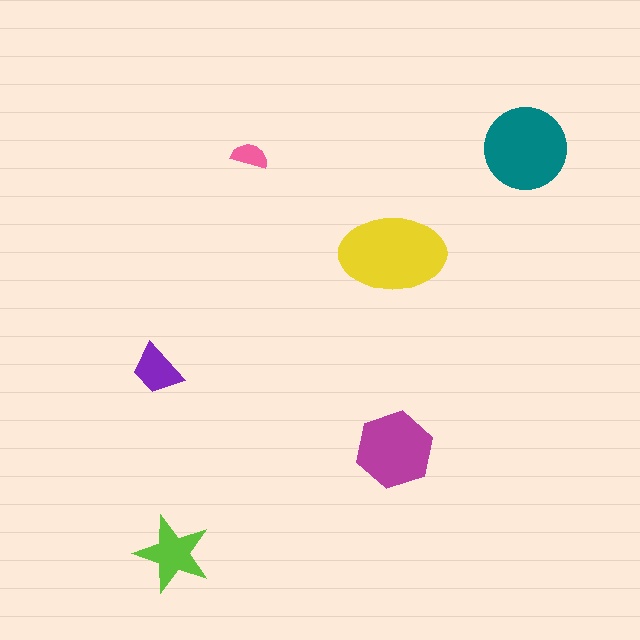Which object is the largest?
The yellow ellipse.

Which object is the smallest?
The pink semicircle.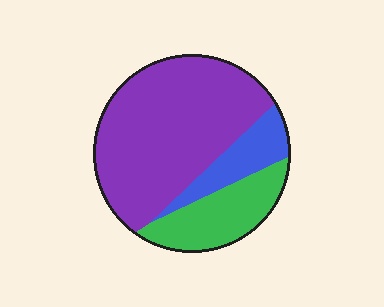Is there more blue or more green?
Green.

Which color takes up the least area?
Blue, at roughly 15%.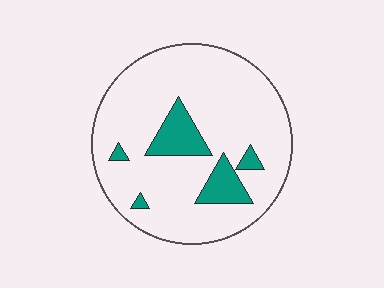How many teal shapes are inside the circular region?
5.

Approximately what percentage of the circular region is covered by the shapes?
Approximately 15%.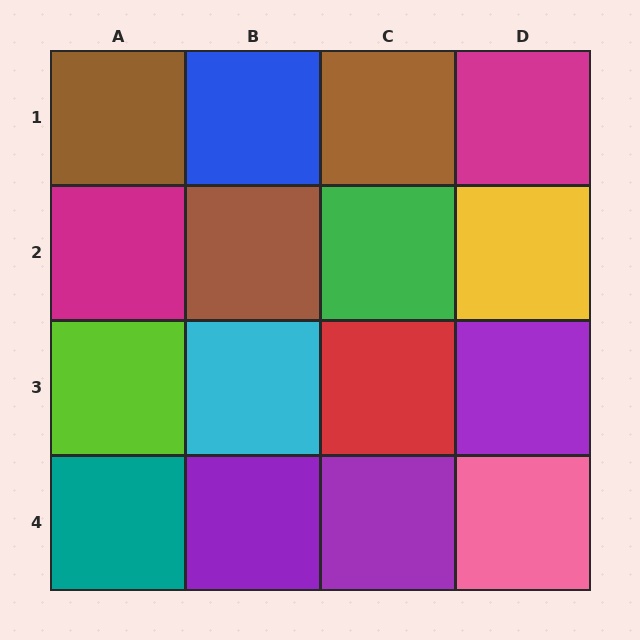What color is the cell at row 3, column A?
Lime.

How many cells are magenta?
2 cells are magenta.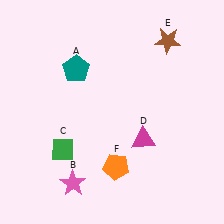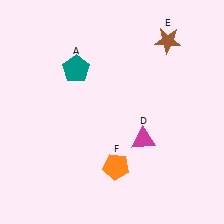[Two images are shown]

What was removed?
The pink star (B), the green diamond (C) were removed in Image 2.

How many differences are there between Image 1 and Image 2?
There are 2 differences between the two images.